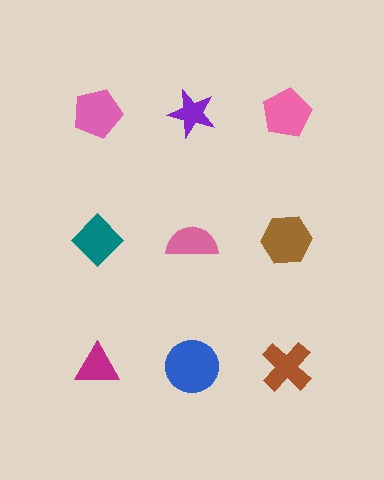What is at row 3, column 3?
A brown cross.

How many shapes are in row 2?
3 shapes.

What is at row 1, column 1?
A pink pentagon.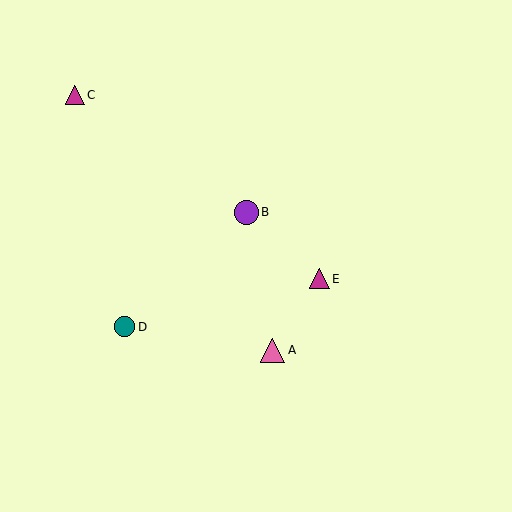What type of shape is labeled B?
Shape B is a purple circle.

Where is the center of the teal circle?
The center of the teal circle is at (125, 327).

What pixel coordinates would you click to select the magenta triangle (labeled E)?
Click at (319, 279) to select the magenta triangle E.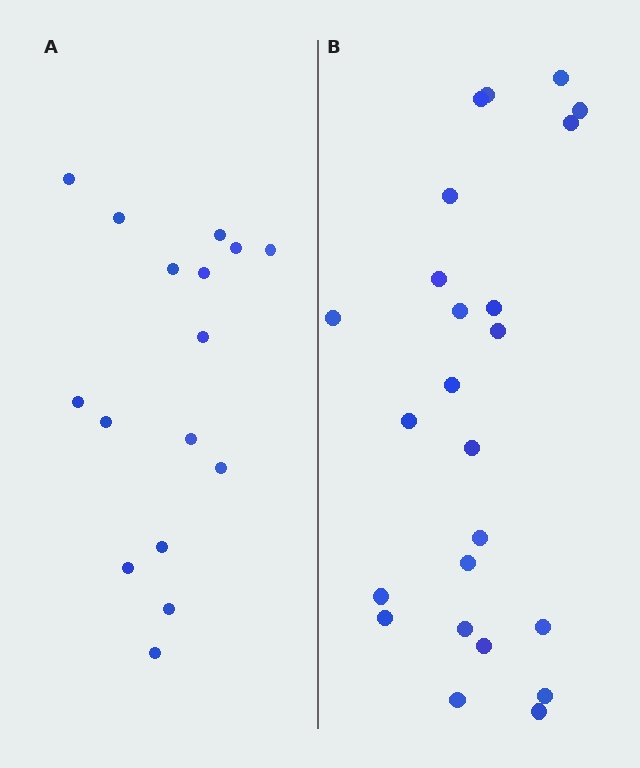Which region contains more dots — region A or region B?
Region B (the right region) has more dots.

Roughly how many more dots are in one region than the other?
Region B has roughly 8 or so more dots than region A.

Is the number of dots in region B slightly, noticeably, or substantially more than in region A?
Region B has substantially more. The ratio is roughly 1.5 to 1.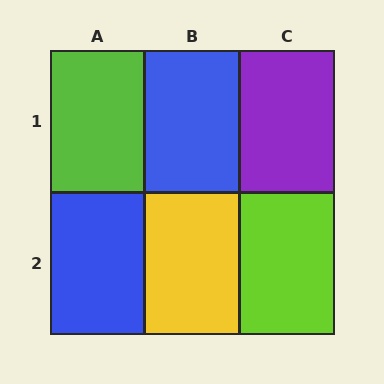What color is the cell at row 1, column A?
Lime.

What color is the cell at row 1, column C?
Purple.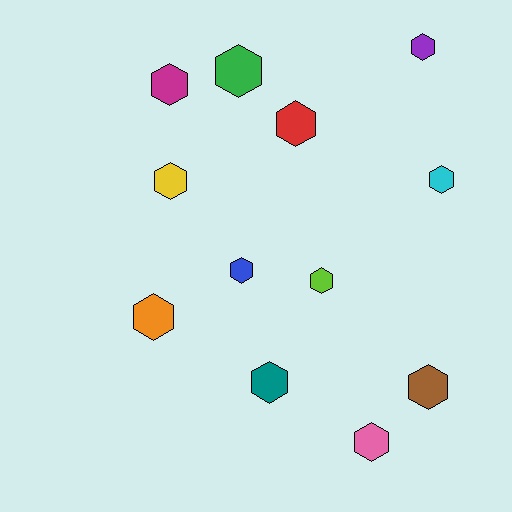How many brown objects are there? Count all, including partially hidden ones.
There is 1 brown object.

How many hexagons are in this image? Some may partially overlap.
There are 12 hexagons.